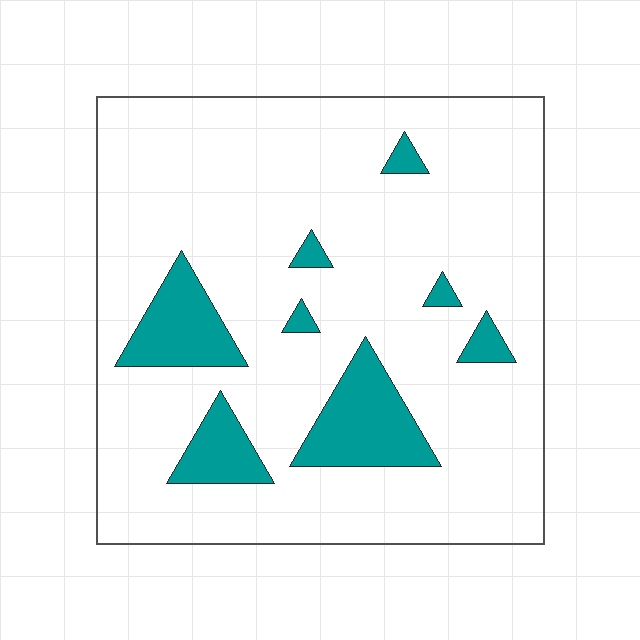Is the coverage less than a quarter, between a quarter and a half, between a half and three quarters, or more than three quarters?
Less than a quarter.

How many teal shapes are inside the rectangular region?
8.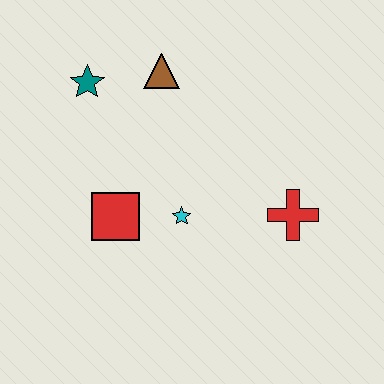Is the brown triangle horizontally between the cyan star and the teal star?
Yes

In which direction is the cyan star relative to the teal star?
The cyan star is below the teal star.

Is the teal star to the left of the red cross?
Yes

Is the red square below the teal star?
Yes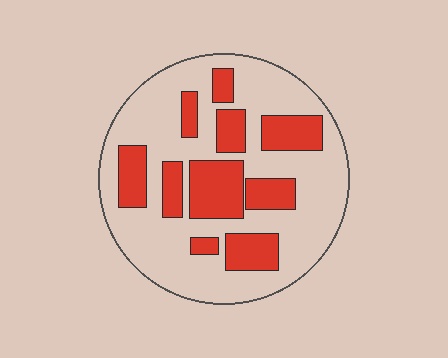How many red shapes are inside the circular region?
10.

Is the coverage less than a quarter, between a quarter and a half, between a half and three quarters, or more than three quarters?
Between a quarter and a half.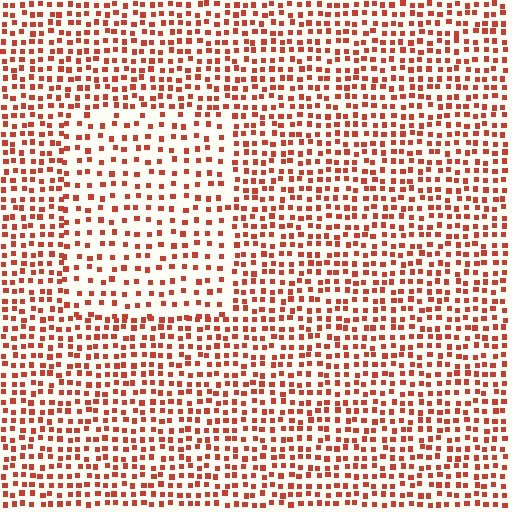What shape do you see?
I see a rectangle.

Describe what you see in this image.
The image contains small red elements arranged at two different densities. A rectangle-shaped region is visible where the elements are less densely packed than the surrounding area.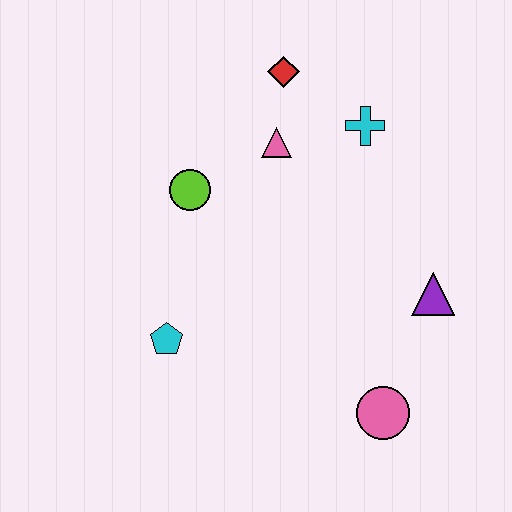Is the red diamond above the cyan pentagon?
Yes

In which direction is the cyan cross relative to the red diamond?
The cyan cross is to the right of the red diamond.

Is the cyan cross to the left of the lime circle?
No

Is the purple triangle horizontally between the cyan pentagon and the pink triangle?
No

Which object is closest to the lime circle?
The pink triangle is closest to the lime circle.